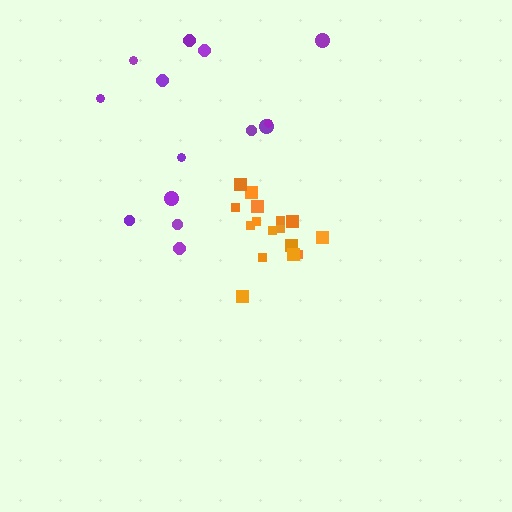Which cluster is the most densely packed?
Orange.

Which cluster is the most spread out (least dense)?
Purple.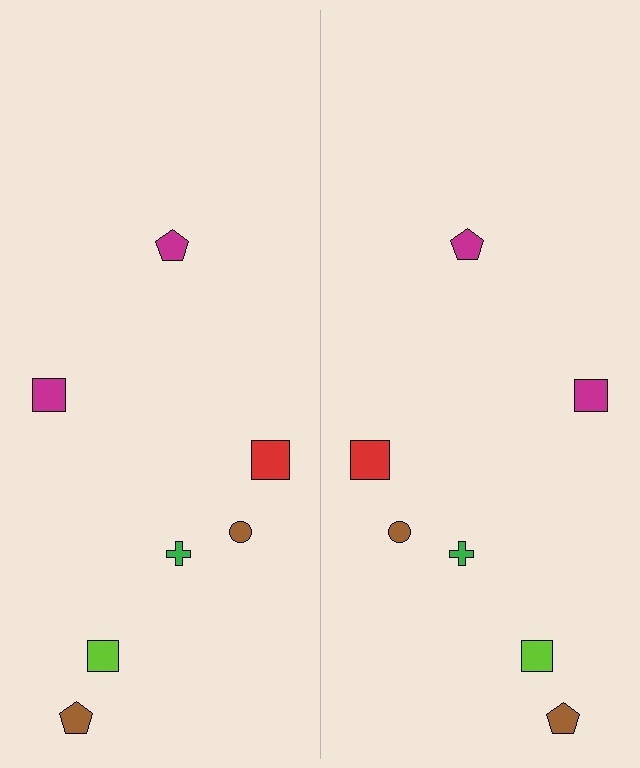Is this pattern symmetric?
Yes, this pattern has bilateral (reflection) symmetry.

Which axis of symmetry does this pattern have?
The pattern has a vertical axis of symmetry running through the center of the image.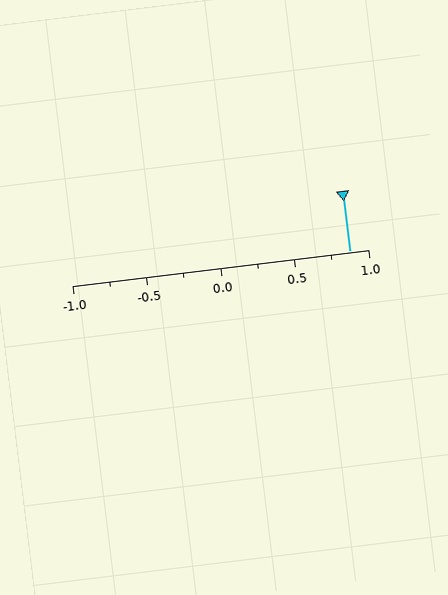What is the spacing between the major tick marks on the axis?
The major ticks are spaced 0.5 apart.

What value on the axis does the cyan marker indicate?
The marker indicates approximately 0.88.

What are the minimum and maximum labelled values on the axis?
The axis runs from -1.0 to 1.0.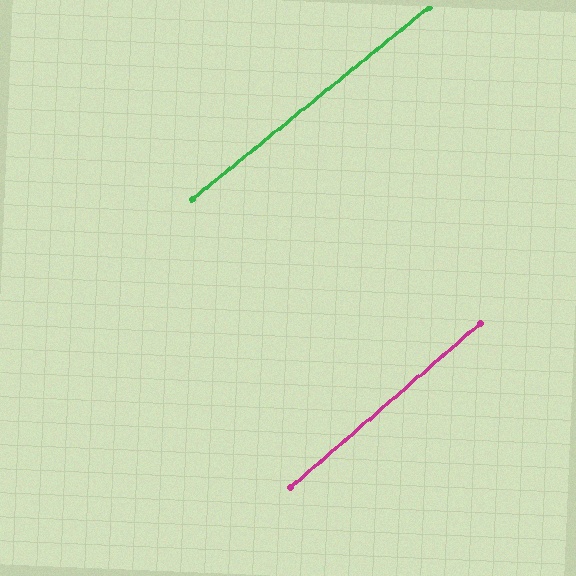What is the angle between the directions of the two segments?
Approximately 2 degrees.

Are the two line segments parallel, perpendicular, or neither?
Parallel — their directions differ by only 1.7°.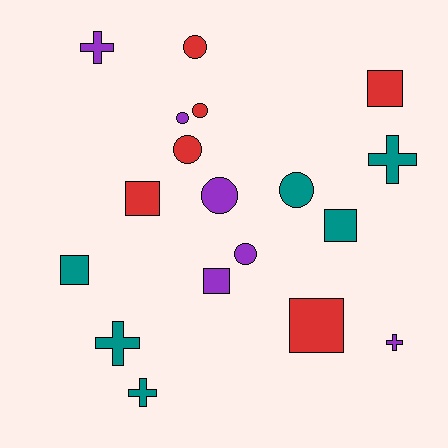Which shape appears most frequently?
Circle, with 7 objects.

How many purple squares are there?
There is 1 purple square.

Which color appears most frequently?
Red, with 6 objects.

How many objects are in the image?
There are 18 objects.